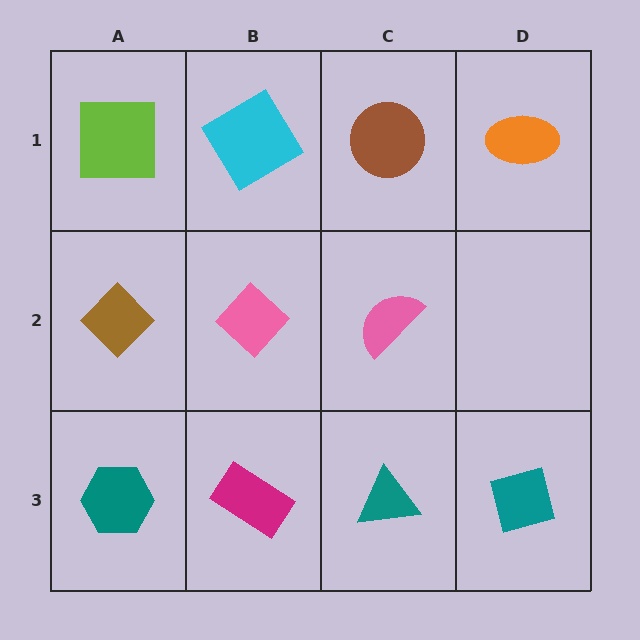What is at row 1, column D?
An orange ellipse.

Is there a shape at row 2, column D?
No, that cell is empty.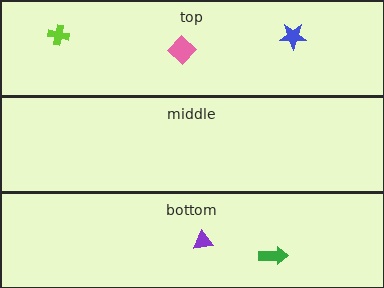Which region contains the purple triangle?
The bottom region.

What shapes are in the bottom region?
The green arrow, the purple triangle.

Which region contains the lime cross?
The top region.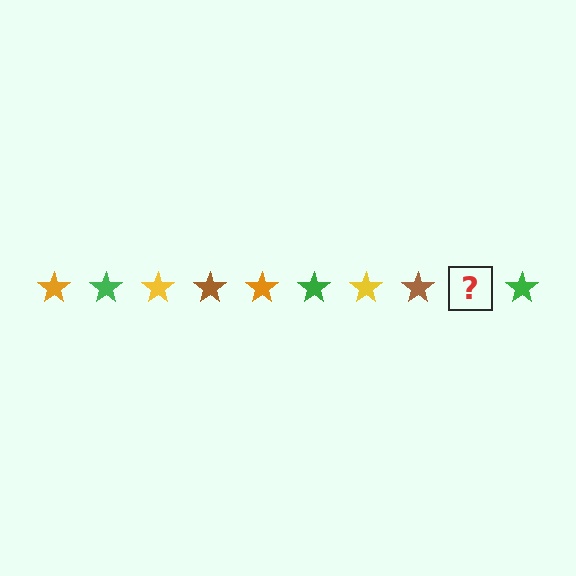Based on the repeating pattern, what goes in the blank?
The blank should be an orange star.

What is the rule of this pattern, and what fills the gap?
The rule is that the pattern cycles through orange, green, yellow, brown stars. The gap should be filled with an orange star.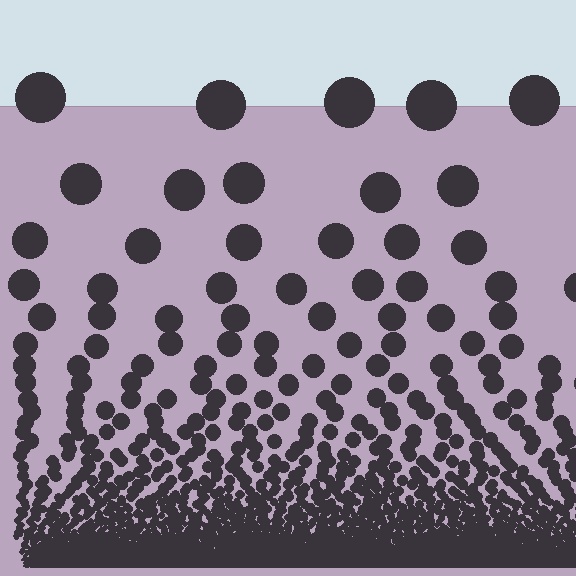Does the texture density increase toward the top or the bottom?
Density increases toward the bottom.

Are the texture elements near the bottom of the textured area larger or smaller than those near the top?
Smaller. The gradient is inverted — elements near the bottom are smaller and denser.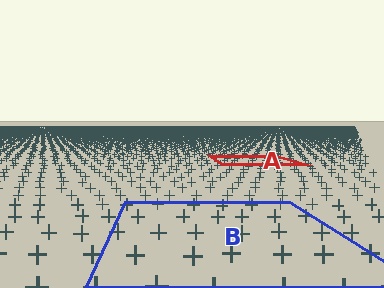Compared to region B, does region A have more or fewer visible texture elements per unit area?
Region A has more texture elements per unit area — they are packed more densely because it is farther away.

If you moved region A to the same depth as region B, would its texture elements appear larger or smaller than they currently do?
They would appear larger. At a closer depth, the same texture elements are projected at a bigger on-screen size.